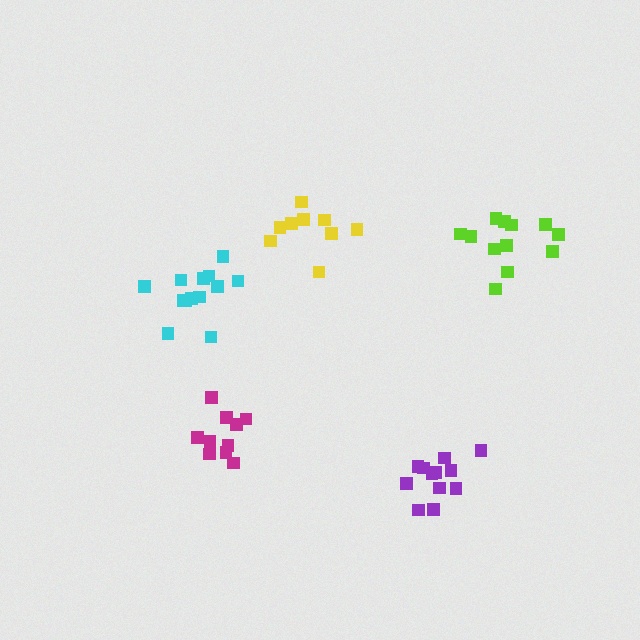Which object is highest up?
The yellow cluster is topmost.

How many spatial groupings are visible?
There are 5 spatial groupings.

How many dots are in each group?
Group 1: 9 dots, Group 2: 13 dots, Group 3: 13 dots, Group 4: 12 dots, Group 5: 10 dots (57 total).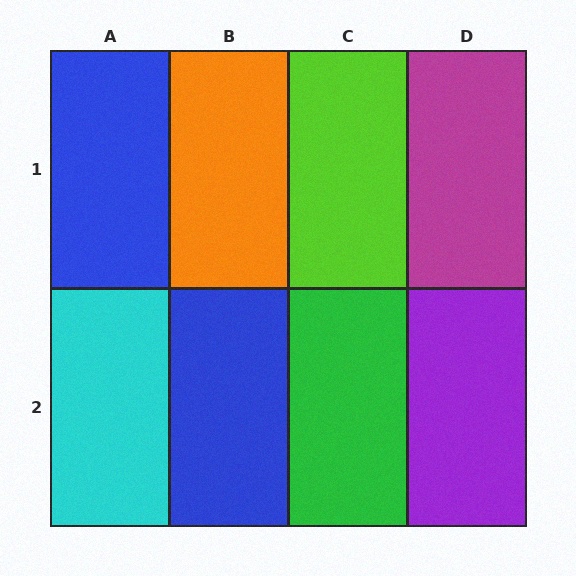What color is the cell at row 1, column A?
Blue.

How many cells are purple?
1 cell is purple.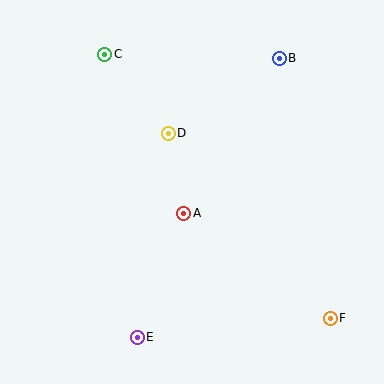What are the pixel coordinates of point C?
Point C is at (105, 54).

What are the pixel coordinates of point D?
Point D is at (168, 133).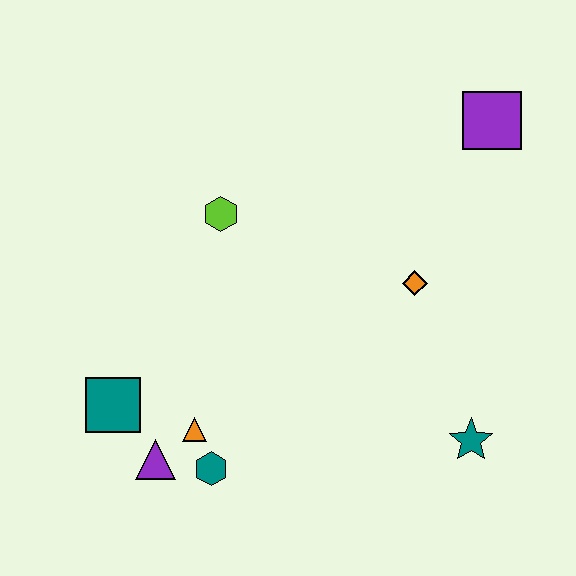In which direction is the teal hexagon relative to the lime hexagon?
The teal hexagon is below the lime hexagon.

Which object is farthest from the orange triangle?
The purple square is farthest from the orange triangle.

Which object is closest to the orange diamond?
The teal star is closest to the orange diamond.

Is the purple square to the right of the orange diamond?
Yes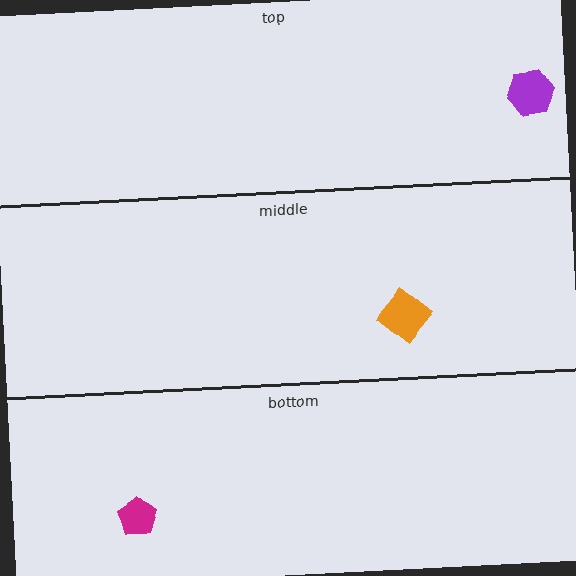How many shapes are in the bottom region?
1.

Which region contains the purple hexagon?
The top region.